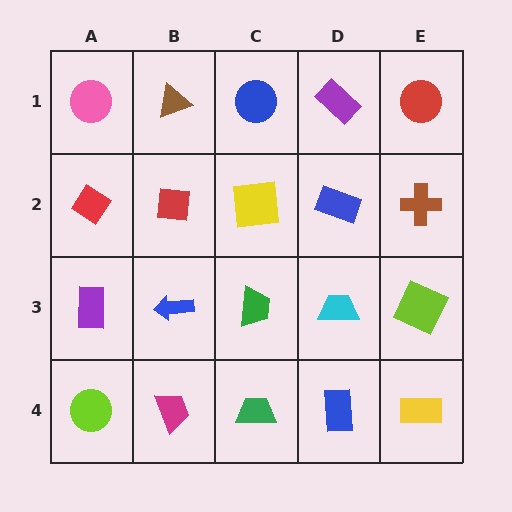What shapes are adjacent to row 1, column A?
A red diamond (row 2, column A), a brown triangle (row 1, column B).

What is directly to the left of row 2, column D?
A yellow square.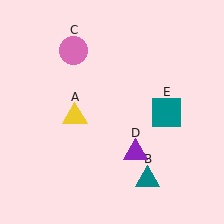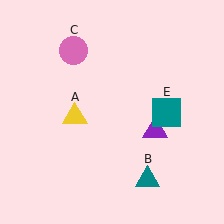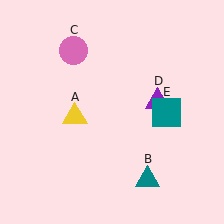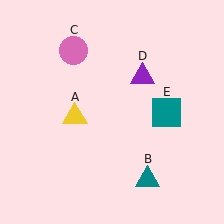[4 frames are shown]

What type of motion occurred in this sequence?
The purple triangle (object D) rotated counterclockwise around the center of the scene.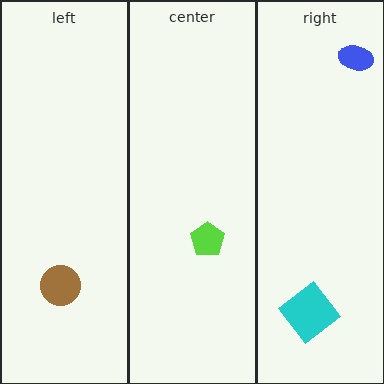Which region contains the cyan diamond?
The right region.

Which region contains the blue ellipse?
The right region.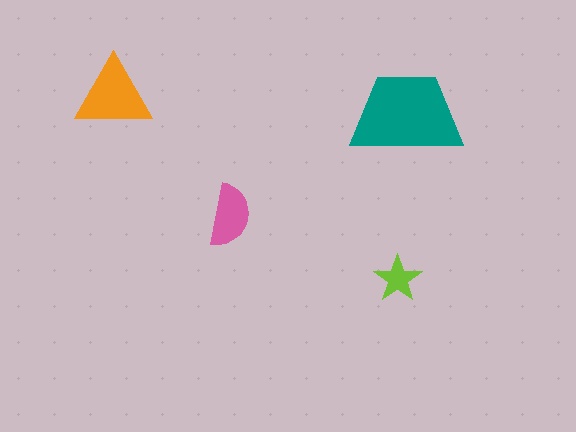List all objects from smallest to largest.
The lime star, the pink semicircle, the orange triangle, the teal trapezoid.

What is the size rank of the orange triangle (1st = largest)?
2nd.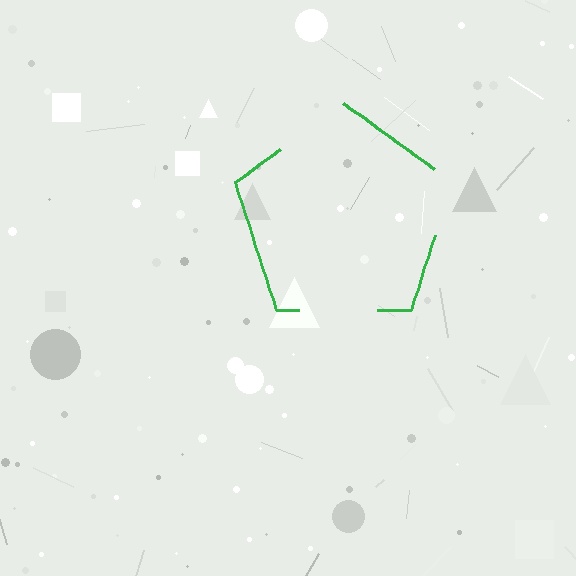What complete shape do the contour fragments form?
The contour fragments form a pentagon.